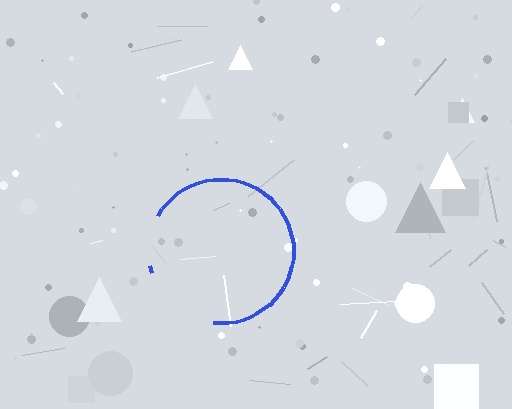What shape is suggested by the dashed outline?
The dashed outline suggests a circle.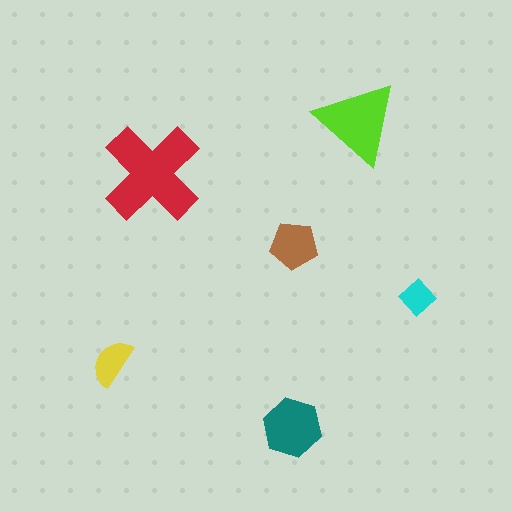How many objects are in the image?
There are 6 objects in the image.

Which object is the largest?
The red cross.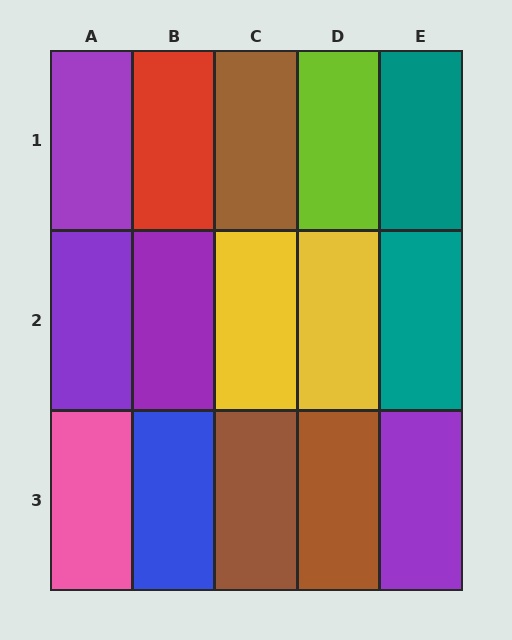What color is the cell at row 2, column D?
Yellow.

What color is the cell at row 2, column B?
Purple.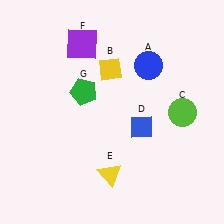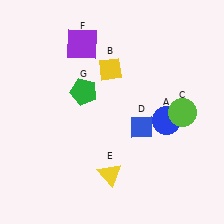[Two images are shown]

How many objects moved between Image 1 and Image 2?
1 object moved between the two images.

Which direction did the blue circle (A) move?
The blue circle (A) moved down.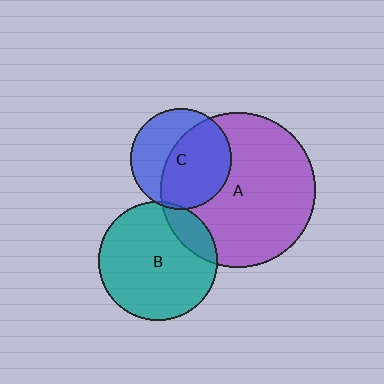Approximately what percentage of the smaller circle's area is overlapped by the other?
Approximately 5%.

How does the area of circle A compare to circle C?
Approximately 2.4 times.